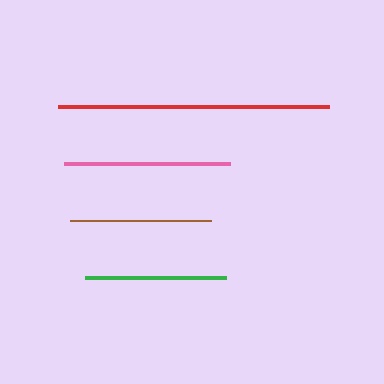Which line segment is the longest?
The red line is the longest at approximately 272 pixels.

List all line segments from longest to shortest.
From longest to shortest: red, pink, green, brown.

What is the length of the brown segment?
The brown segment is approximately 140 pixels long.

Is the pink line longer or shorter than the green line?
The pink line is longer than the green line.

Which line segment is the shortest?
The brown line is the shortest at approximately 140 pixels.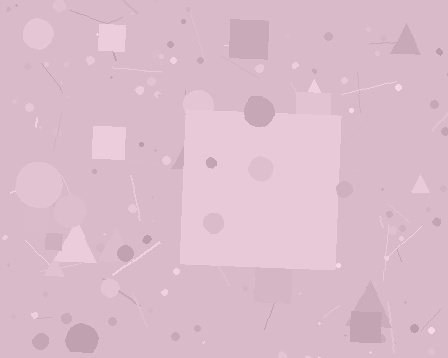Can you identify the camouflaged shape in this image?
The camouflaged shape is a square.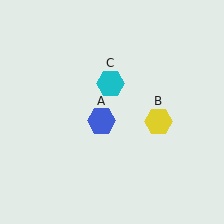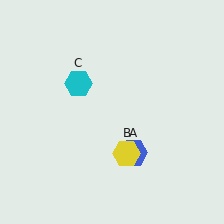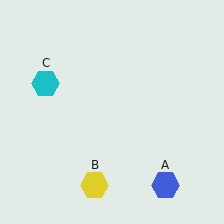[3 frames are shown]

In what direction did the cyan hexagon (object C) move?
The cyan hexagon (object C) moved left.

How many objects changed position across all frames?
3 objects changed position: blue hexagon (object A), yellow hexagon (object B), cyan hexagon (object C).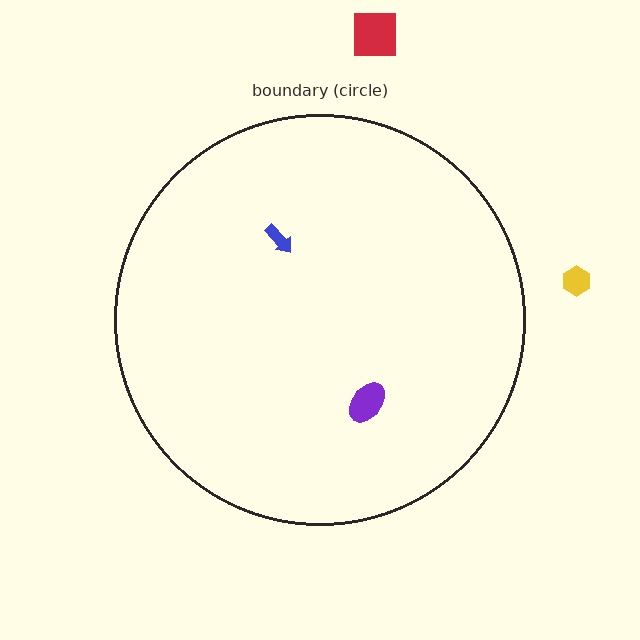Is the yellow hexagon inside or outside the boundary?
Outside.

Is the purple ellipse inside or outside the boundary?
Inside.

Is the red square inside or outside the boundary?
Outside.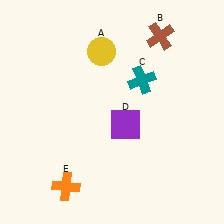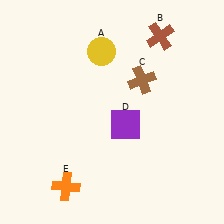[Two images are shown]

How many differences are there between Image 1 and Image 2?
There is 1 difference between the two images.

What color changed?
The cross (C) changed from teal in Image 1 to brown in Image 2.